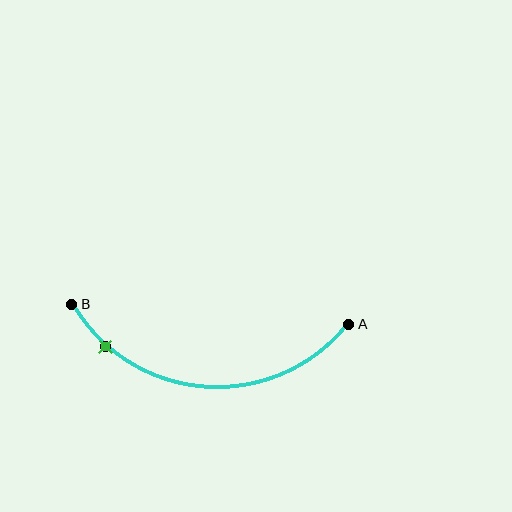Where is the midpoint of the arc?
The arc midpoint is the point on the curve farthest from the straight line joining A and B. It sits below that line.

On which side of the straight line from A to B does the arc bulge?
The arc bulges below the straight line connecting A and B.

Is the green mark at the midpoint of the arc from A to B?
No. The green mark lies on the arc but is closer to endpoint B. The arc midpoint would be at the point on the curve equidistant along the arc from both A and B.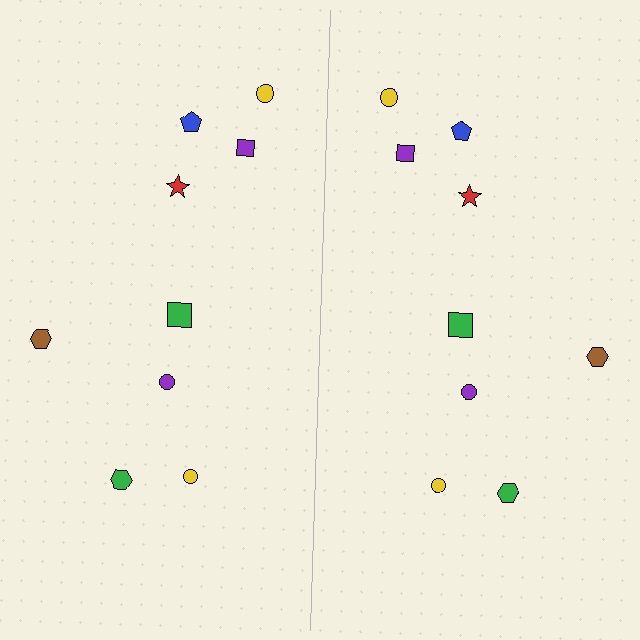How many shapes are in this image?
There are 18 shapes in this image.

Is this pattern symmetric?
Yes, this pattern has bilateral (reflection) symmetry.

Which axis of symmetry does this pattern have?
The pattern has a vertical axis of symmetry running through the center of the image.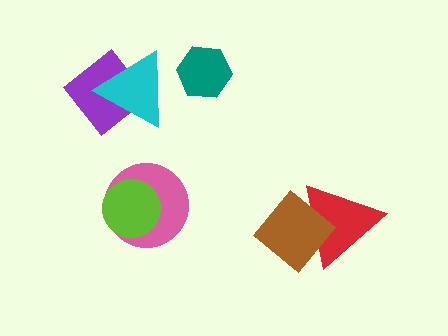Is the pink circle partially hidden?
Yes, it is partially covered by another shape.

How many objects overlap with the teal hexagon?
0 objects overlap with the teal hexagon.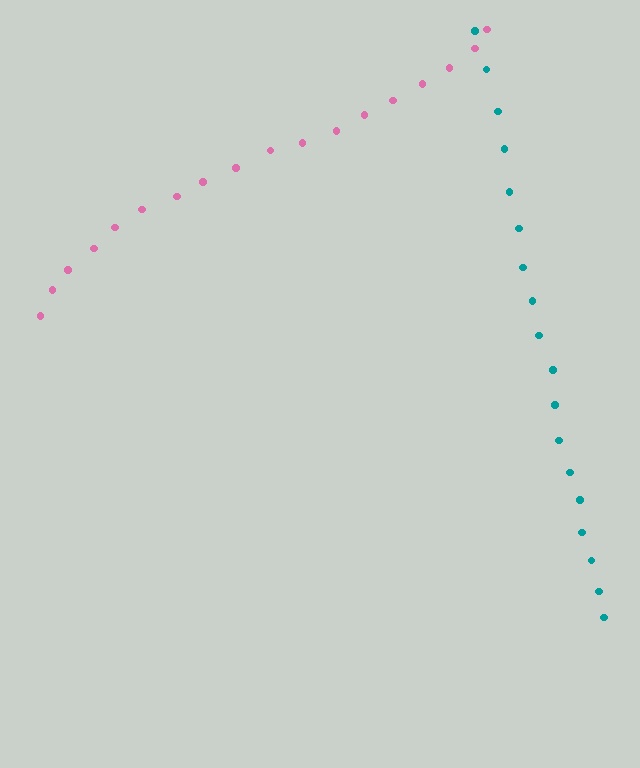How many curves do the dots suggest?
There are 2 distinct paths.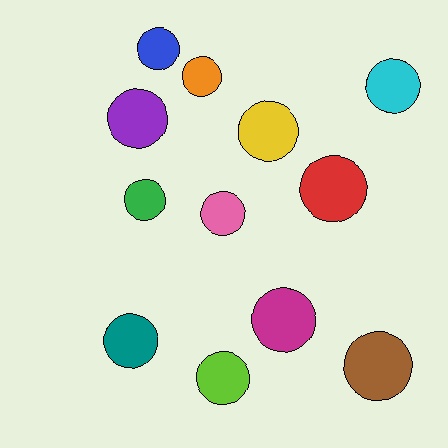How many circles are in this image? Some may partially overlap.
There are 12 circles.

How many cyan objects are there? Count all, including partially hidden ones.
There is 1 cyan object.